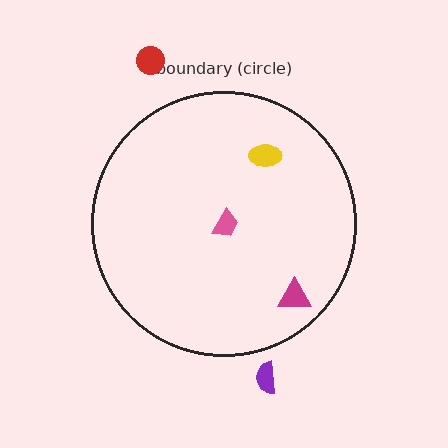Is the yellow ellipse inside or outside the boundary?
Inside.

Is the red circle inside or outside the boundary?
Outside.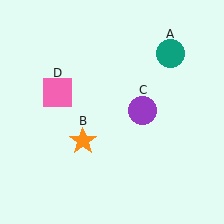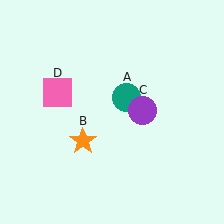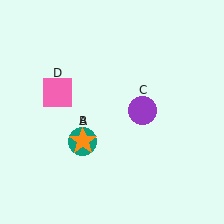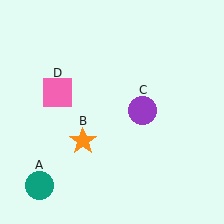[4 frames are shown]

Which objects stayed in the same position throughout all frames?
Orange star (object B) and purple circle (object C) and pink square (object D) remained stationary.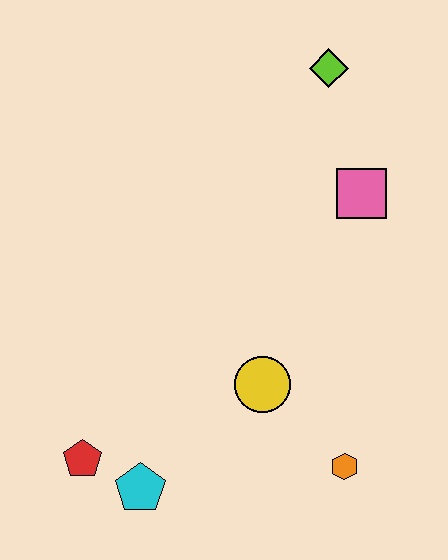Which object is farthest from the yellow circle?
The lime diamond is farthest from the yellow circle.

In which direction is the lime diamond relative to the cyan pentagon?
The lime diamond is above the cyan pentagon.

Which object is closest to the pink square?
The lime diamond is closest to the pink square.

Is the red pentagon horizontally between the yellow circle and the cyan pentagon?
No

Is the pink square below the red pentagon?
No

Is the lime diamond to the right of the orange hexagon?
No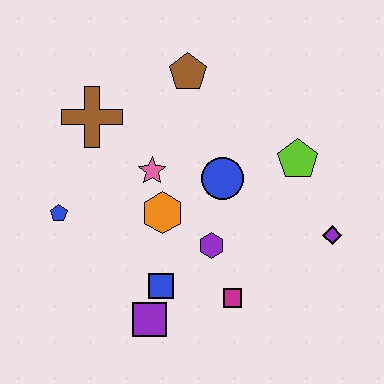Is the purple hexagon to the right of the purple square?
Yes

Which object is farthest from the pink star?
The purple diamond is farthest from the pink star.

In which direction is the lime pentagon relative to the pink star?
The lime pentagon is to the right of the pink star.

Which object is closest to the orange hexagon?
The pink star is closest to the orange hexagon.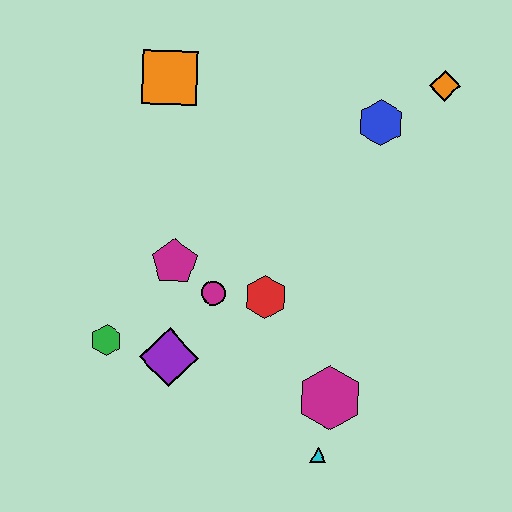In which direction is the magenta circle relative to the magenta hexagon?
The magenta circle is to the left of the magenta hexagon.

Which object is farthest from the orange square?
The cyan triangle is farthest from the orange square.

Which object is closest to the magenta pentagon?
The magenta circle is closest to the magenta pentagon.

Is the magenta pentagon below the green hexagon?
No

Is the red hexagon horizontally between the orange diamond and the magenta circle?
Yes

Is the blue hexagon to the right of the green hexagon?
Yes